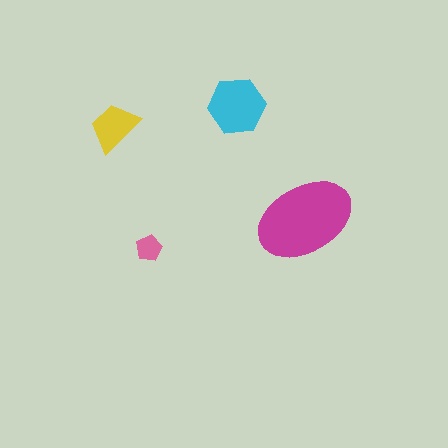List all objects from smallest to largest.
The pink pentagon, the yellow trapezoid, the cyan hexagon, the magenta ellipse.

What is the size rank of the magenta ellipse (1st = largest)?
1st.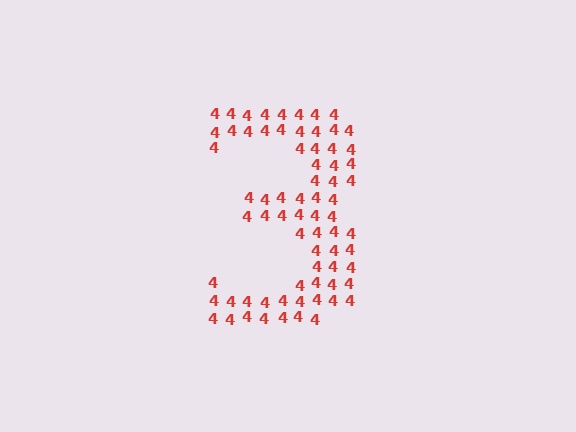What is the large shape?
The large shape is the digit 3.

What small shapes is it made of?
It is made of small digit 4's.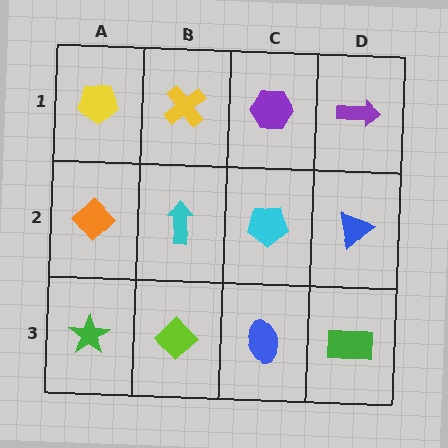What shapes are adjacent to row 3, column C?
A cyan pentagon (row 2, column C), a lime diamond (row 3, column B), a green rectangle (row 3, column D).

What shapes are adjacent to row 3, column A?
An orange diamond (row 2, column A), a lime diamond (row 3, column B).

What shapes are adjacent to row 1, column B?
A cyan arrow (row 2, column B), a yellow pentagon (row 1, column A), a purple hexagon (row 1, column C).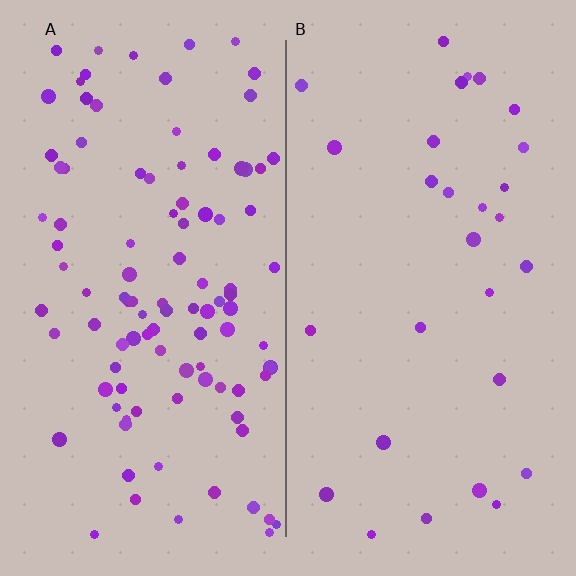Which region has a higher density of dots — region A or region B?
A (the left).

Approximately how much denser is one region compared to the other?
Approximately 3.6× — region A over region B.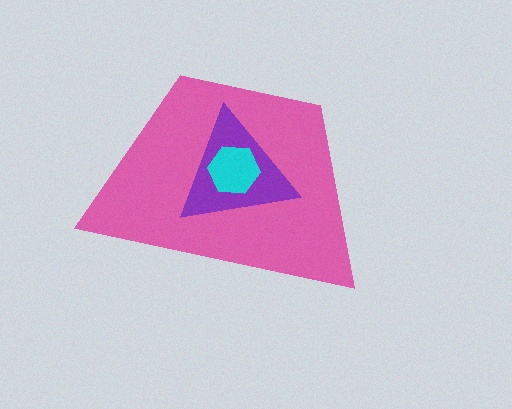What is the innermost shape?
The cyan hexagon.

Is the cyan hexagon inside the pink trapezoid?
Yes.